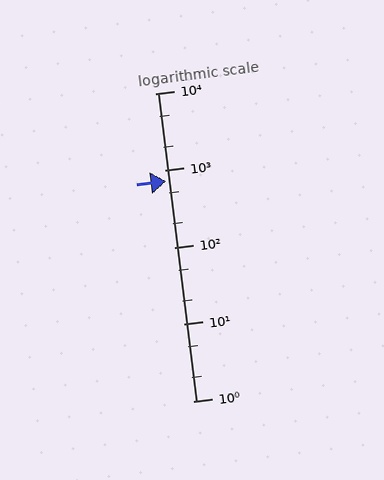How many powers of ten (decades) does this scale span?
The scale spans 4 decades, from 1 to 10000.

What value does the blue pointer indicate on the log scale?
The pointer indicates approximately 720.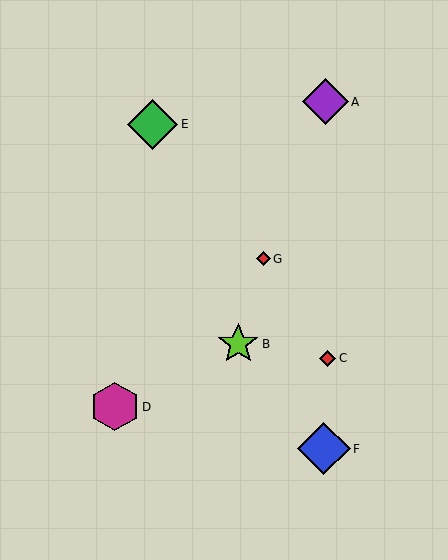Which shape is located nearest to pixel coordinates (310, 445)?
The blue diamond (labeled F) at (324, 449) is nearest to that location.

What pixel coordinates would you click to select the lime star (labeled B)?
Click at (238, 344) to select the lime star B.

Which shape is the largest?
The blue diamond (labeled F) is the largest.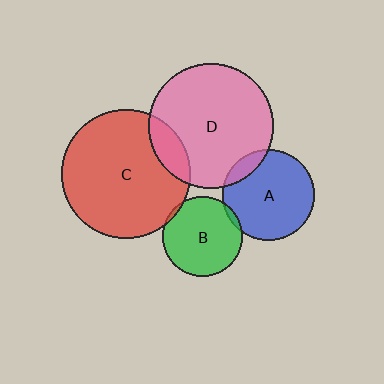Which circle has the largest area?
Circle C (red).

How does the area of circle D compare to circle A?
Approximately 1.9 times.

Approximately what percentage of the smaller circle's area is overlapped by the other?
Approximately 5%.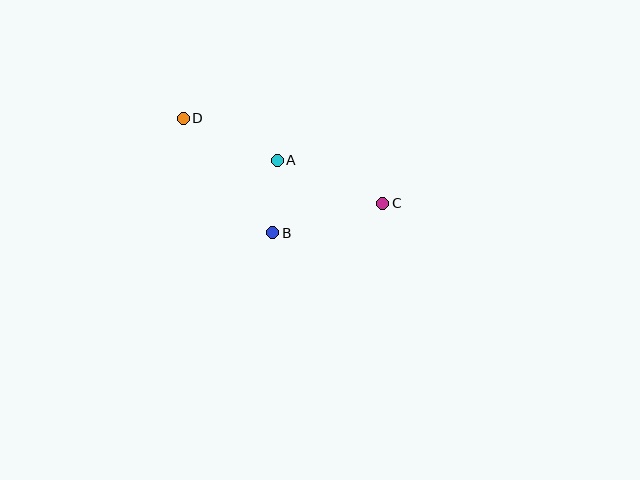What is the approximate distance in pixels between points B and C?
The distance between B and C is approximately 114 pixels.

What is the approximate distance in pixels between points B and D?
The distance between B and D is approximately 145 pixels.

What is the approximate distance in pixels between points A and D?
The distance between A and D is approximately 103 pixels.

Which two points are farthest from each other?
Points C and D are farthest from each other.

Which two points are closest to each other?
Points A and B are closest to each other.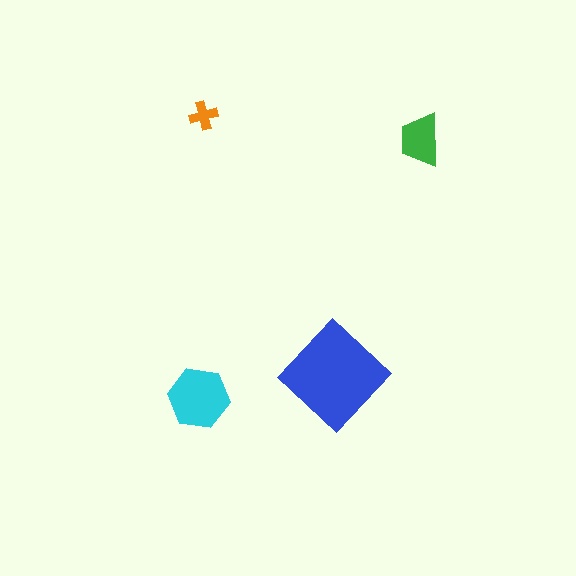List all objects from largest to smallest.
The blue diamond, the cyan hexagon, the green trapezoid, the orange cross.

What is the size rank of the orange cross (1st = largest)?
4th.